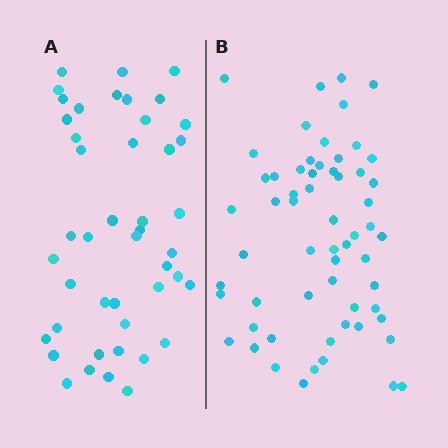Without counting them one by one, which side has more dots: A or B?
Region B (the right region) has more dots.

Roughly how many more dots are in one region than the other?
Region B has approximately 15 more dots than region A.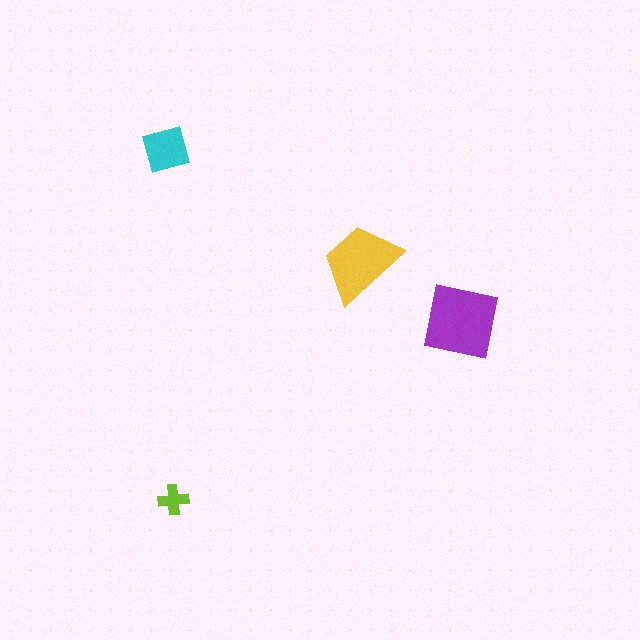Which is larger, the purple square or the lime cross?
The purple square.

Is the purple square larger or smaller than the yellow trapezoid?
Larger.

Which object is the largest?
The purple square.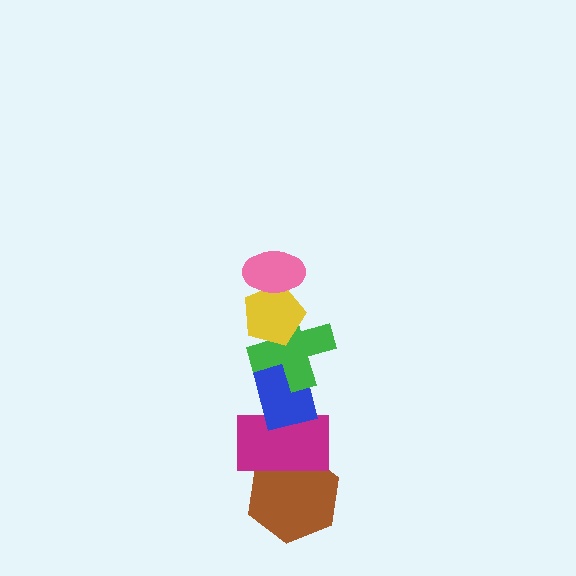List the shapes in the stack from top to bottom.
From top to bottom: the pink ellipse, the yellow pentagon, the green cross, the blue rectangle, the magenta rectangle, the brown hexagon.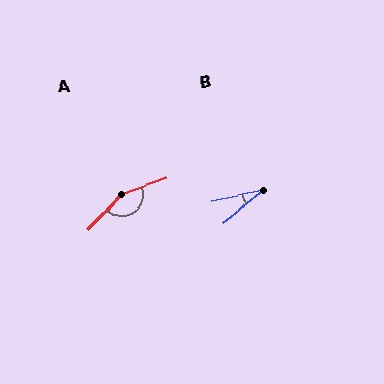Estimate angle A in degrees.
Approximately 154 degrees.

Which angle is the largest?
A, at approximately 154 degrees.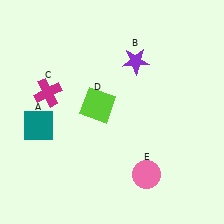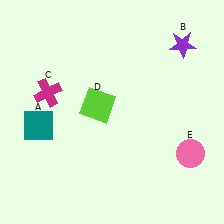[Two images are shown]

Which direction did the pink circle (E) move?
The pink circle (E) moved right.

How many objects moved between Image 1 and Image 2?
2 objects moved between the two images.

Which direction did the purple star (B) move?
The purple star (B) moved right.